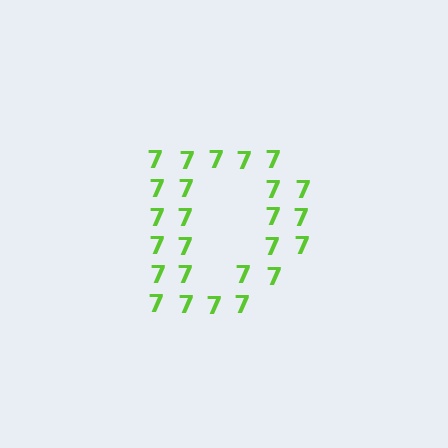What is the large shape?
The large shape is the letter D.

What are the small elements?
The small elements are digit 7's.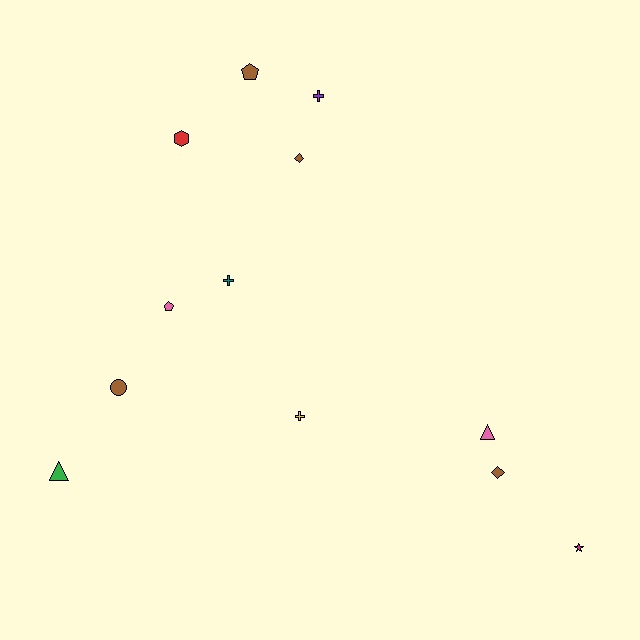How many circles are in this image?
There is 1 circle.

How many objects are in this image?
There are 12 objects.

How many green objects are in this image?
There is 1 green object.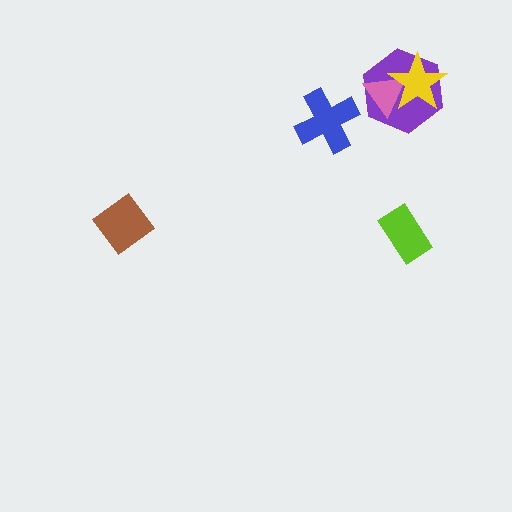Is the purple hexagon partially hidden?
Yes, it is partially covered by another shape.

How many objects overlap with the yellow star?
2 objects overlap with the yellow star.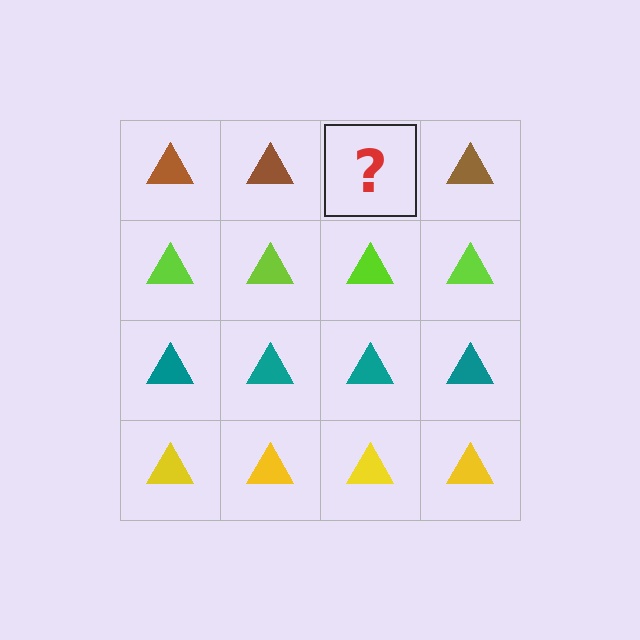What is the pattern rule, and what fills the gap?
The rule is that each row has a consistent color. The gap should be filled with a brown triangle.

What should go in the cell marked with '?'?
The missing cell should contain a brown triangle.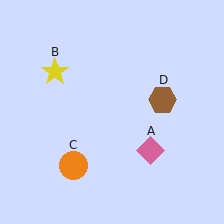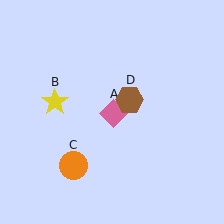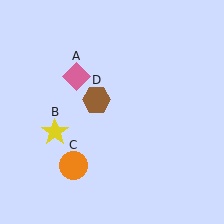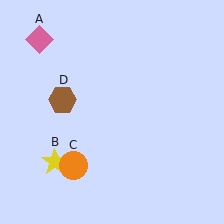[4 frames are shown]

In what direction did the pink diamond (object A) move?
The pink diamond (object A) moved up and to the left.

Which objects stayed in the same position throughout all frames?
Orange circle (object C) remained stationary.